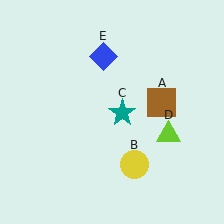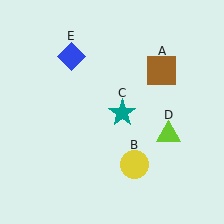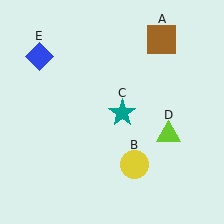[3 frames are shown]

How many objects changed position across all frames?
2 objects changed position: brown square (object A), blue diamond (object E).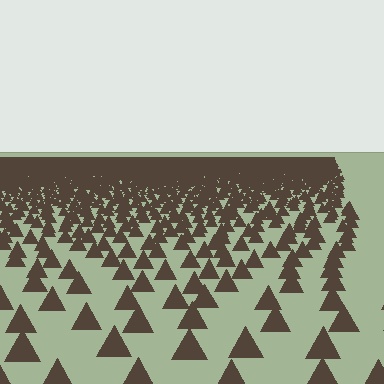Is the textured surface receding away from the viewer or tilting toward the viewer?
The surface is receding away from the viewer. Texture elements get smaller and denser toward the top.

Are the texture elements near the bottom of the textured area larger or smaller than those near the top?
Larger. Near the bottom, elements are closer to the viewer and appear at a bigger on-screen size.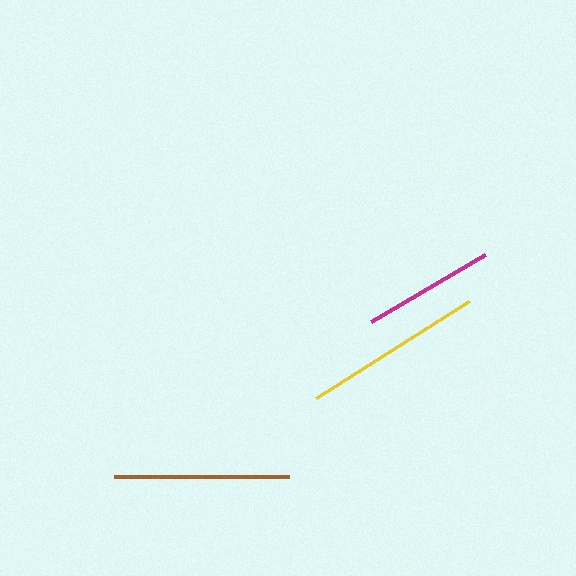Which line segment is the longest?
The yellow line is the longest at approximately 181 pixels.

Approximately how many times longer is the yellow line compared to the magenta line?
The yellow line is approximately 1.4 times the length of the magenta line.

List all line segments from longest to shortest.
From longest to shortest: yellow, brown, magenta.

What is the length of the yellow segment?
The yellow segment is approximately 181 pixels long.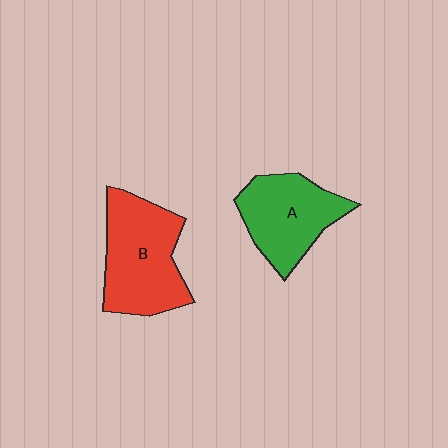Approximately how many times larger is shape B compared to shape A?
Approximately 1.2 times.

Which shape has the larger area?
Shape B (red).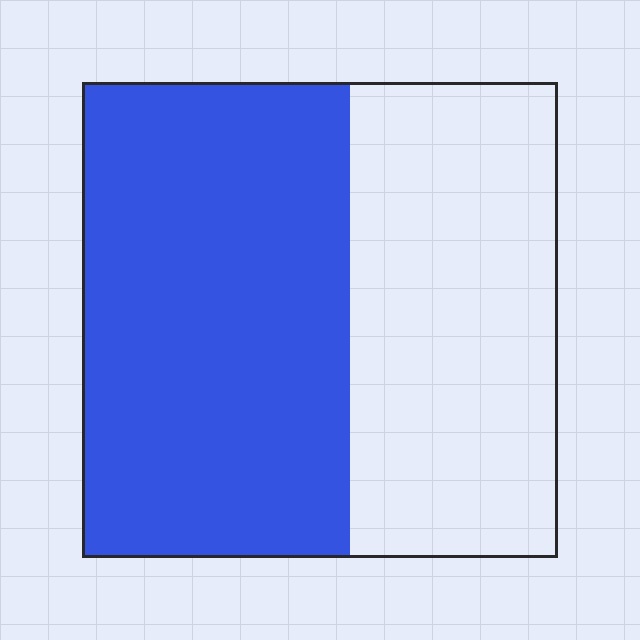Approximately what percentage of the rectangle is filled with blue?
Approximately 55%.